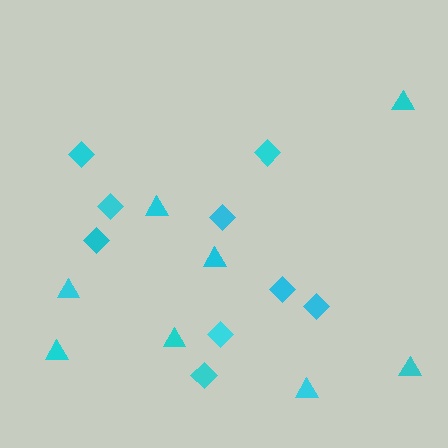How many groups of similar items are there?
There are 2 groups: one group of diamonds (9) and one group of triangles (8).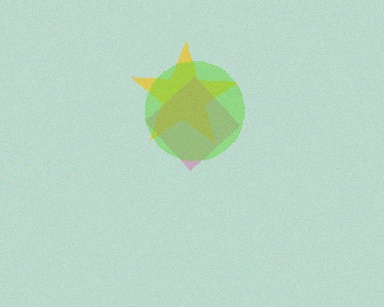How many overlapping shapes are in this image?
There are 3 overlapping shapes in the image.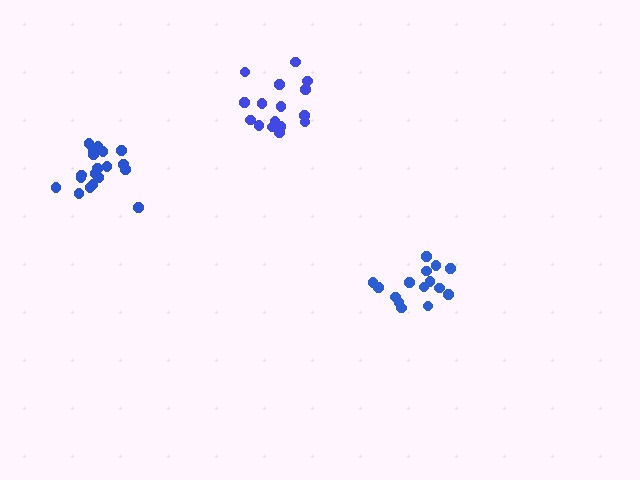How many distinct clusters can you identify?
There are 3 distinct clusters.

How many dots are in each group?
Group 1: 15 dots, Group 2: 16 dots, Group 3: 19 dots (50 total).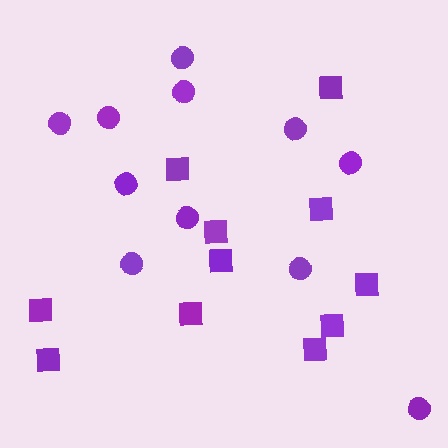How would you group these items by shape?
There are 2 groups: one group of circles (11) and one group of squares (11).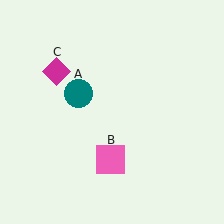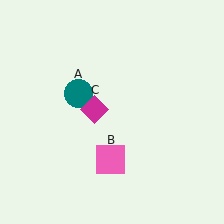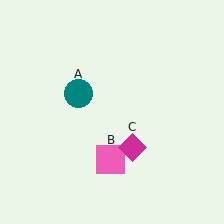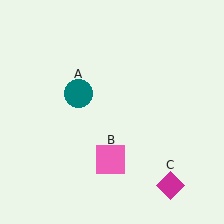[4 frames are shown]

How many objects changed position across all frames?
1 object changed position: magenta diamond (object C).